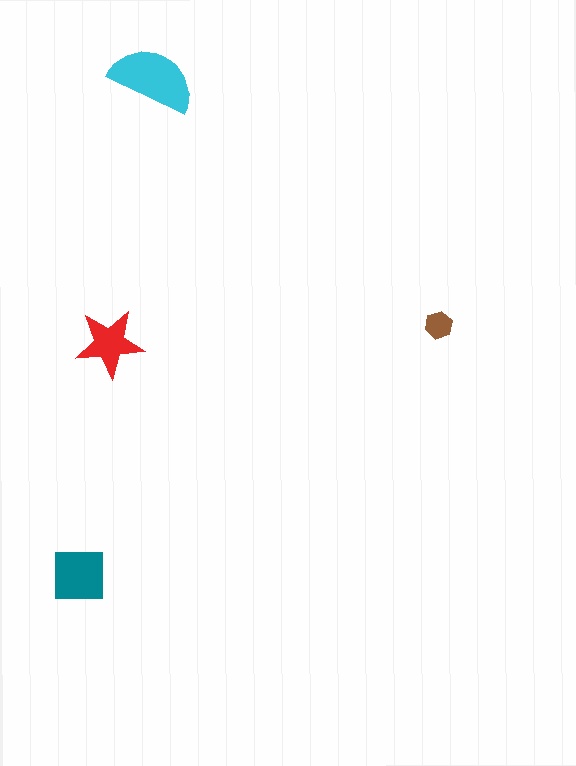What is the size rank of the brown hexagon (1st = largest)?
4th.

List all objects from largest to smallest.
The cyan semicircle, the teal square, the red star, the brown hexagon.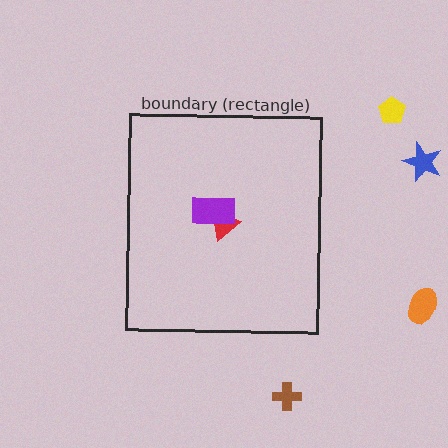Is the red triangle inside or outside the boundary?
Inside.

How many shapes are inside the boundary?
2 inside, 4 outside.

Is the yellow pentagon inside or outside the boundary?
Outside.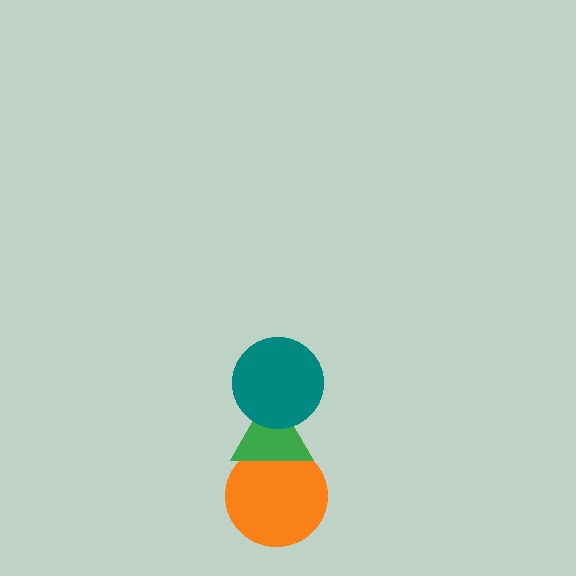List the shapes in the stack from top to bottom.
From top to bottom: the teal circle, the green triangle, the orange circle.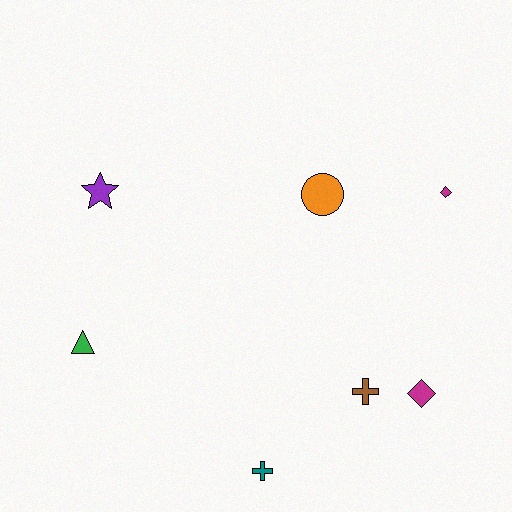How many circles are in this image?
There is 1 circle.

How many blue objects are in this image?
There are no blue objects.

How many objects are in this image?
There are 7 objects.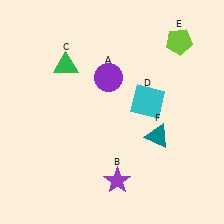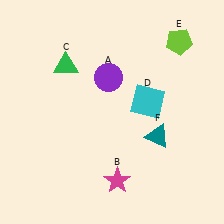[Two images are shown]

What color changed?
The star (B) changed from purple in Image 1 to magenta in Image 2.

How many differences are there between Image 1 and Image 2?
There is 1 difference between the two images.